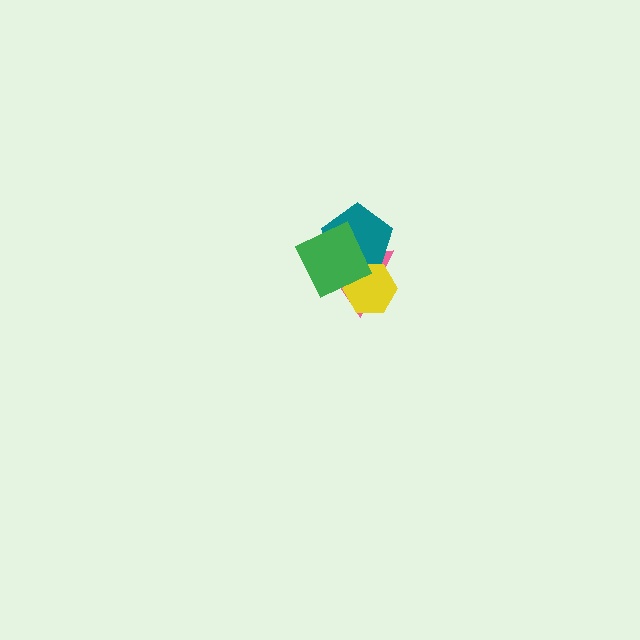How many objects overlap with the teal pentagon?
3 objects overlap with the teal pentagon.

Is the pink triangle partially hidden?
Yes, it is partially covered by another shape.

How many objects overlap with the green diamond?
3 objects overlap with the green diamond.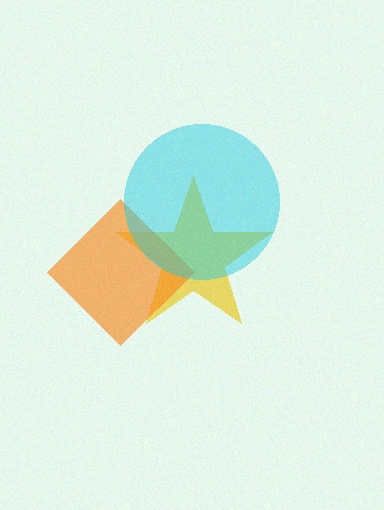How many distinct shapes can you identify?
There are 3 distinct shapes: a yellow star, an orange diamond, a cyan circle.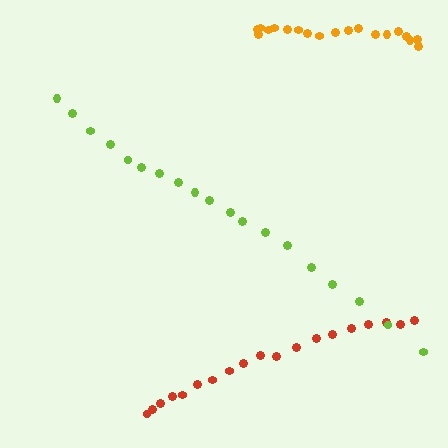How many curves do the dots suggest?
There are 3 distinct paths.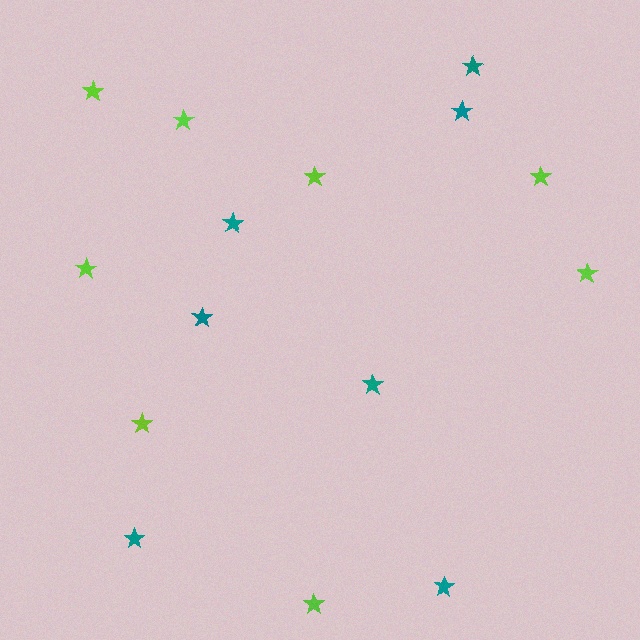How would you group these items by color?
There are 2 groups: one group of lime stars (8) and one group of teal stars (7).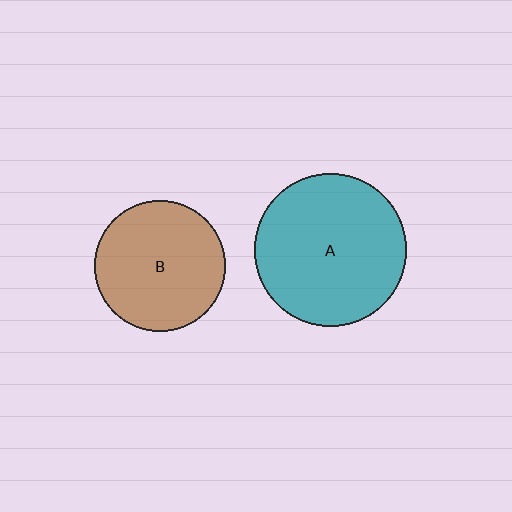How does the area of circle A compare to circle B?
Approximately 1.3 times.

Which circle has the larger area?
Circle A (teal).